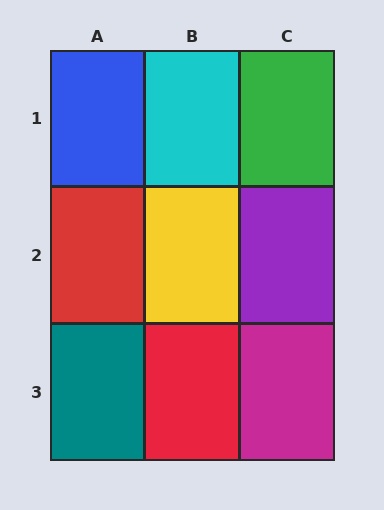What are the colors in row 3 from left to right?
Teal, red, magenta.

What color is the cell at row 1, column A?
Blue.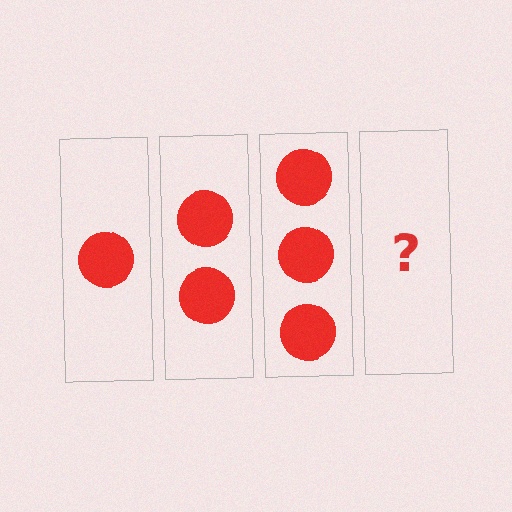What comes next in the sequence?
The next element should be 4 circles.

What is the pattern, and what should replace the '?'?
The pattern is that each step adds one more circle. The '?' should be 4 circles.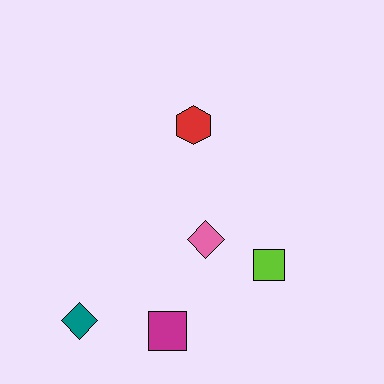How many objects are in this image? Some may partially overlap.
There are 5 objects.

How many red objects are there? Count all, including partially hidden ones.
There is 1 red object.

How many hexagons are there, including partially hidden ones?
There is 1 hexagon.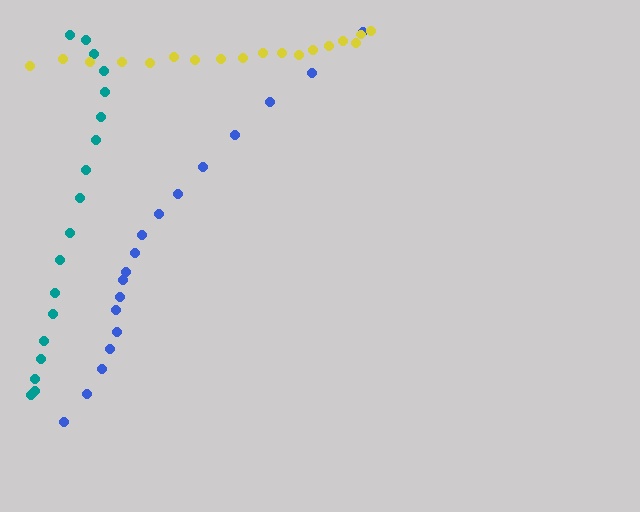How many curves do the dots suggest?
There are 3 distinct paths.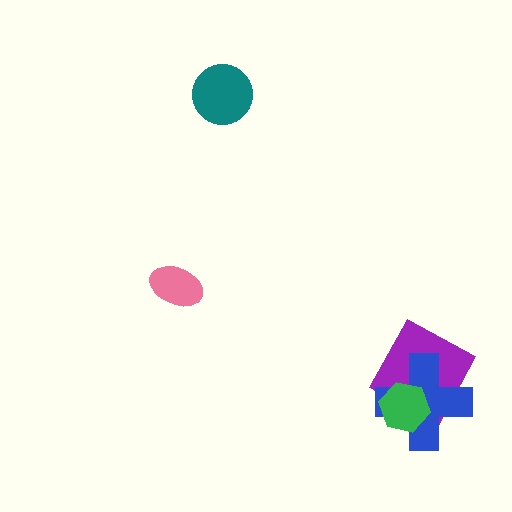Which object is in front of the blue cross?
The green hexagon is in front of the blue cross.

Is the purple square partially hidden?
Yes, it is partially covered by another shape.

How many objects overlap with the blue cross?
2 objects overlap with the blue cross.